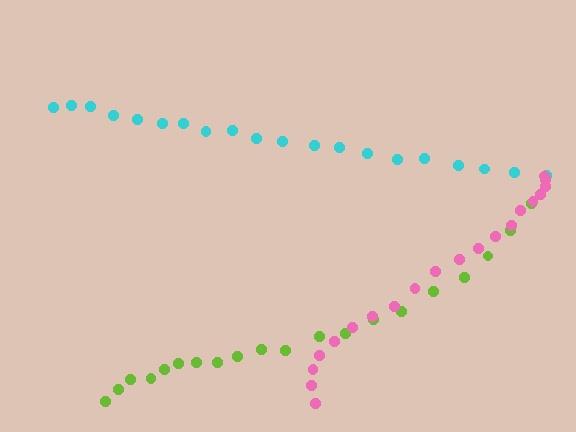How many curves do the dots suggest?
There are 3 distinct paths.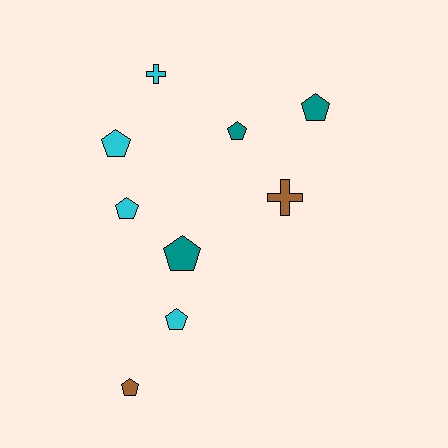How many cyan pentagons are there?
There are 3 cyan pentagons.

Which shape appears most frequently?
Pentagon, with 7 objects.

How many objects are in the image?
There are 9 objects.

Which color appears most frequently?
Cyan, with 4 objects.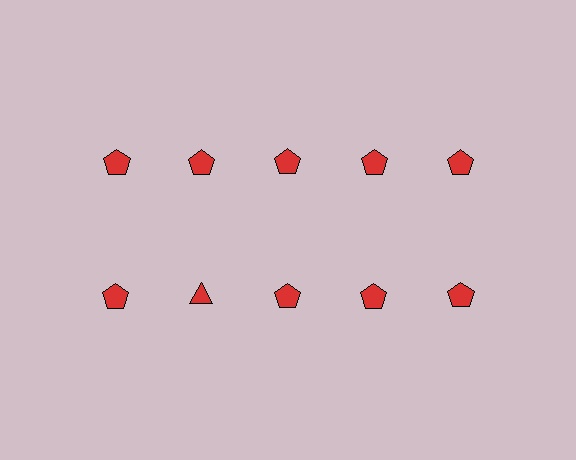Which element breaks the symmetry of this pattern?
The red triangle in the second row, second from left column breaks the symmetry. All other shapes are red pentagons.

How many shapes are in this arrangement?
There are 10 shapes arranged in a grid pattern.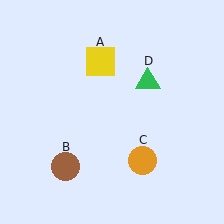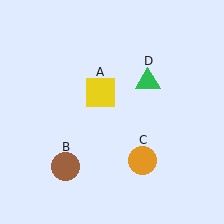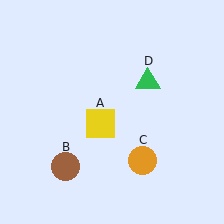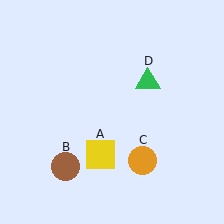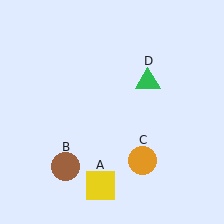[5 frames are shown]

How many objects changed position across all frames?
1 object changed position: yellow square (object A).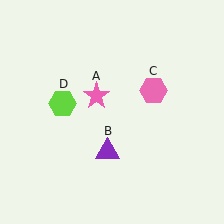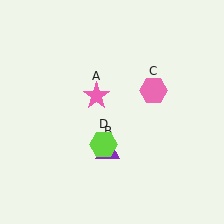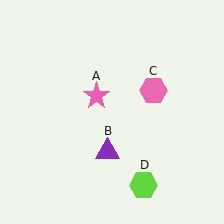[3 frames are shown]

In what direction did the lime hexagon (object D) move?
The lime hexagon (object D) moved down and to the right.